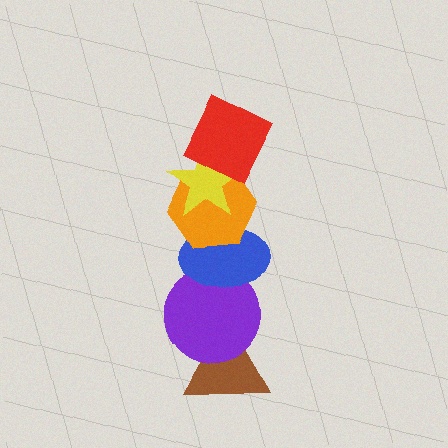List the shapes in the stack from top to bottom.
From top to bottom: the red square, the yellow star, the orange hexagon, the blue ellipse, the purple circle, the brown triangle.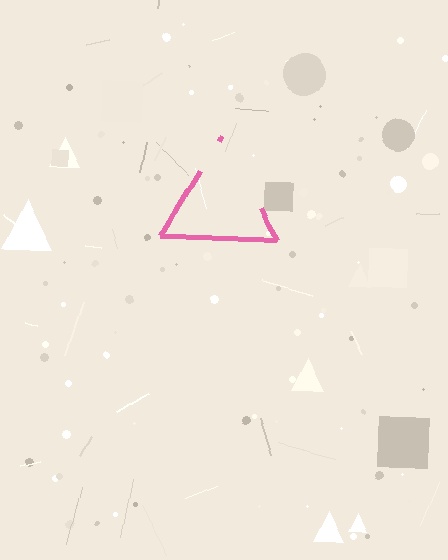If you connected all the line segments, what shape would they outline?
They would outline a triangle.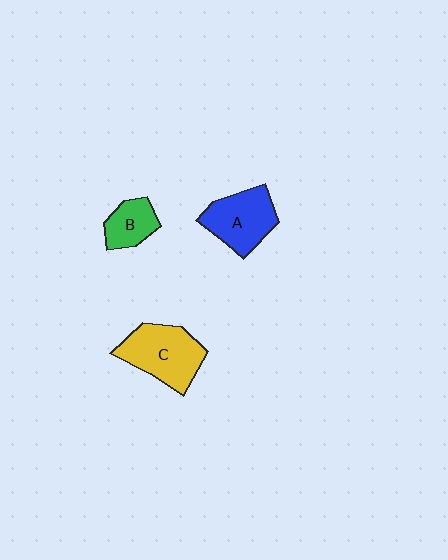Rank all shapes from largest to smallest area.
From largest to smallest: C (yellow), A (blue), B (green).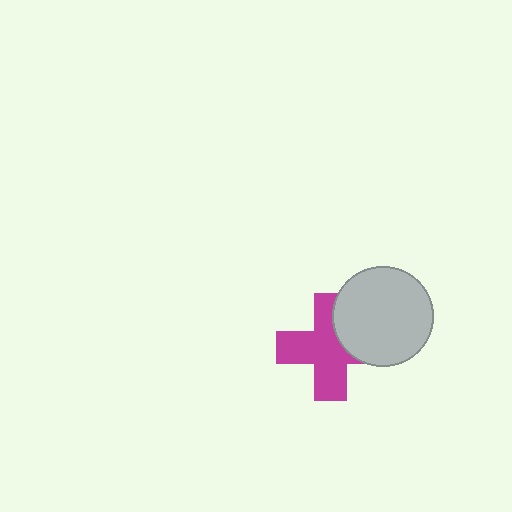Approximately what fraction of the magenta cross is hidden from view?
Roughly 30% of the magenta cross is hidden behind the light gray circle.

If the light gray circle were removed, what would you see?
You would see the complete magenta cross.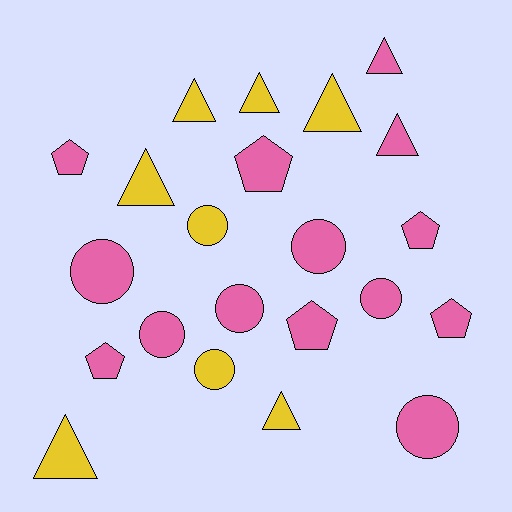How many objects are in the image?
There are 22 objects.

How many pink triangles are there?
There are 2 pink triangles.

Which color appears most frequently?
Pink, with 14 objects.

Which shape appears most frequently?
Triangle, with 8 objects.